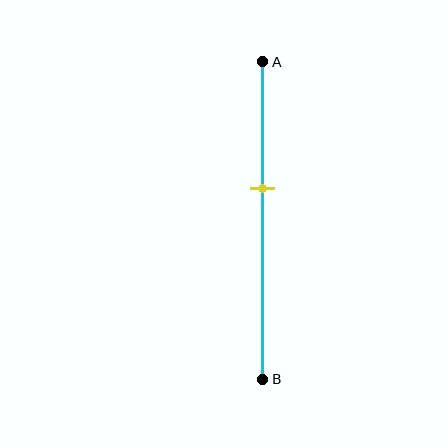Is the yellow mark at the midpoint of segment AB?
No, the mark is at about 40% from A, not at the 50% midpoint.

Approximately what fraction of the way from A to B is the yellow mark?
The yellow mark is approximately 40% of the way from A to B.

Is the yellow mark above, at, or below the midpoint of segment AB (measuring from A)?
The yellow mark is above the midpoint of segment AB.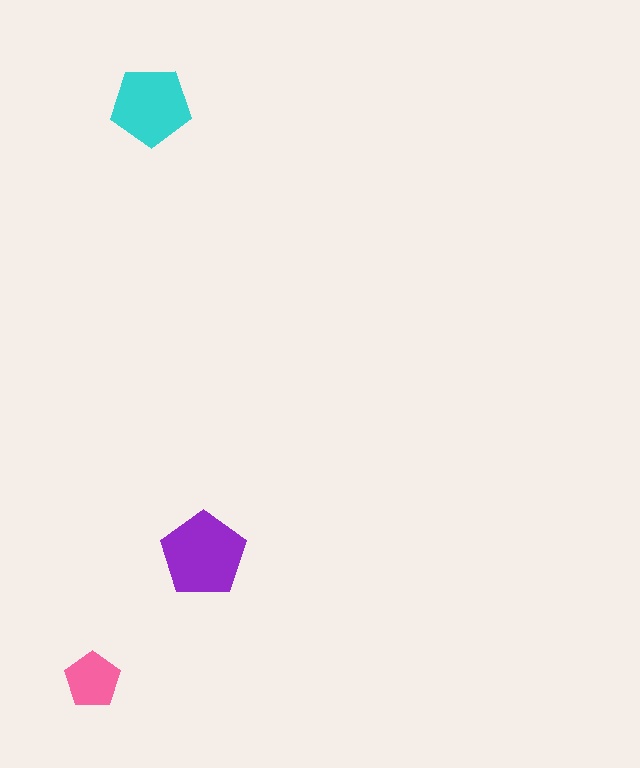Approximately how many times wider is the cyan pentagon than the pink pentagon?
About 1.5 times wider.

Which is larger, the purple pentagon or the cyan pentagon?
The purple one.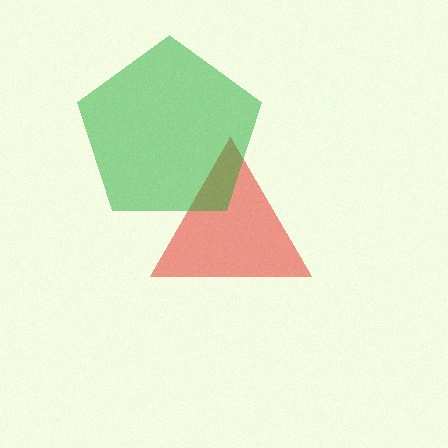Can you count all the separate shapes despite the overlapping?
Yes, there are 2 separate shapes.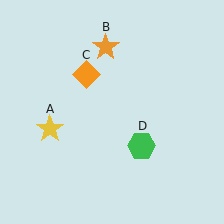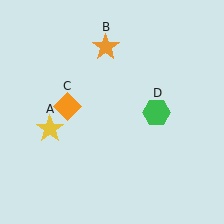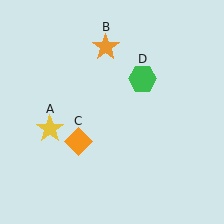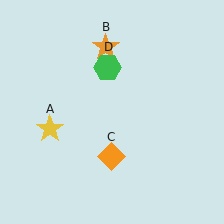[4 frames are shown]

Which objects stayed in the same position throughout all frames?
Yellow star (object A) and orange star (object B) remained stationary.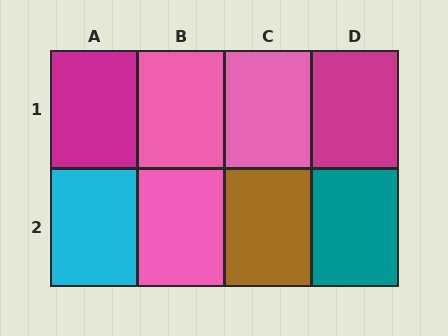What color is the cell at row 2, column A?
Cyan.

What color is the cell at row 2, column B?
Pink.